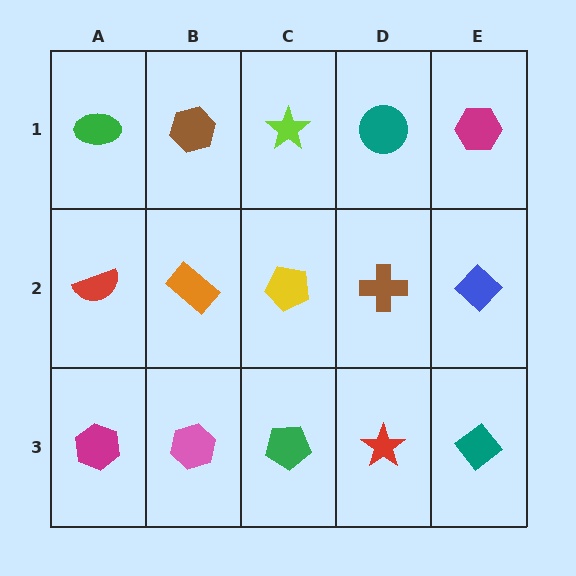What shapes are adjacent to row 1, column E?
A blue diamond (row 2, column E), a teal circle (row 1, column D).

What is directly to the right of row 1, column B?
A lime star.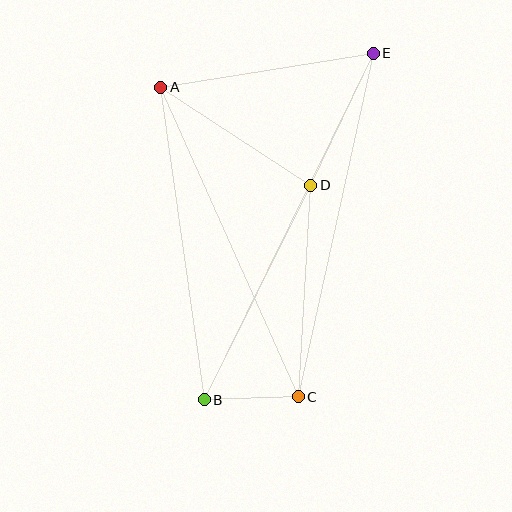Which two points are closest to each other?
Points B and C are closest to each other.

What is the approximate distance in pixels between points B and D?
The distance between B and D is approximately 240 pixels.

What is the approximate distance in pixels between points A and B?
The distance between A and B is approximately 315 pixels.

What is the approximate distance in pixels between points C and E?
The distance between C and E is approximately 351 pixels.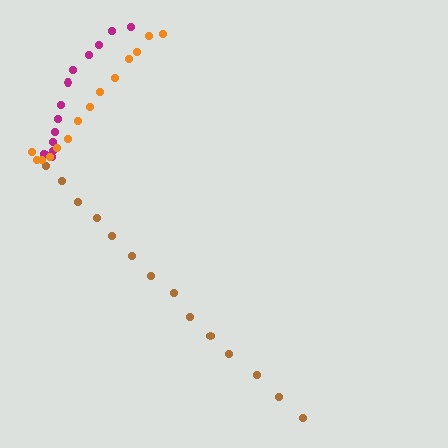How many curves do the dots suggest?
There are 3 distinct paths.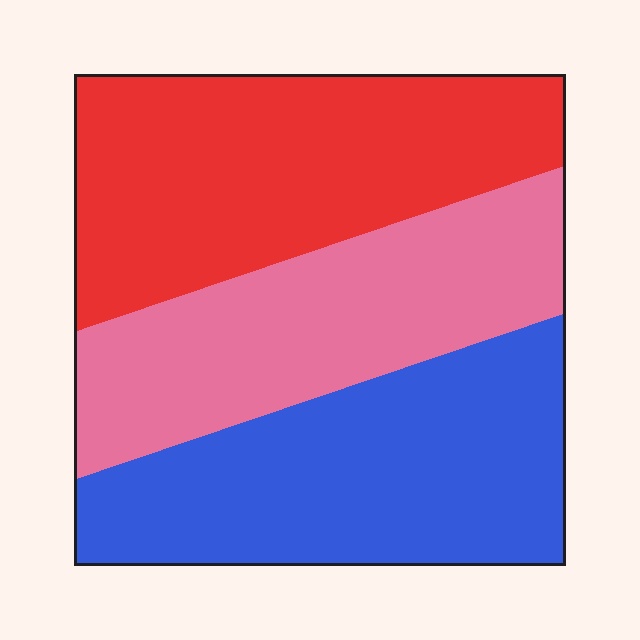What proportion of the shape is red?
Red takes up about three eighths (3/8) of the shape.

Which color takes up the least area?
Pink, at roughly 30%.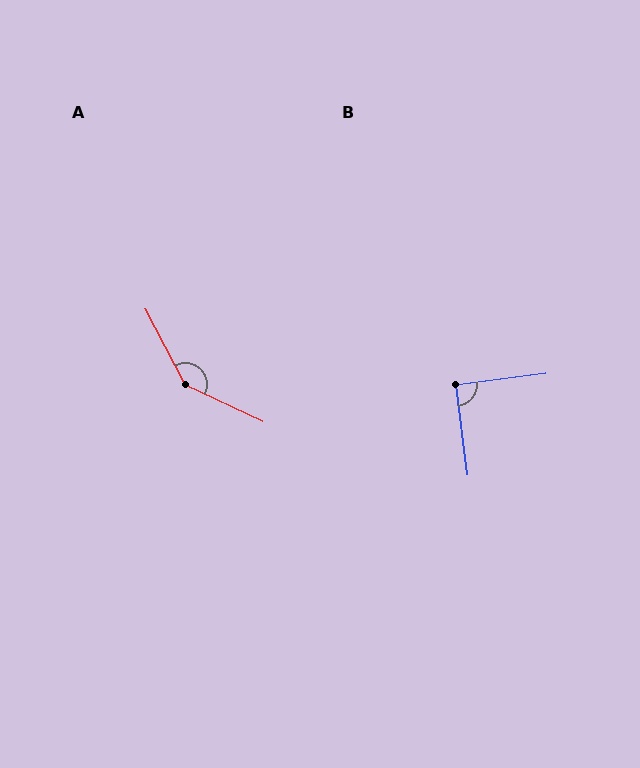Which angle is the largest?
A, at approximately 143 degrees.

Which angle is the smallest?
B, at approximately 90 degrees.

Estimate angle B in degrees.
Approximately 90 degrees.